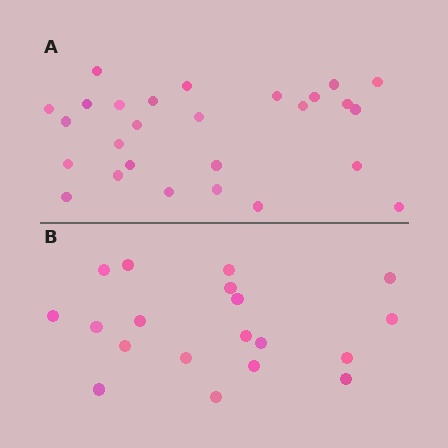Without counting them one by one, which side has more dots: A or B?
Region A (the top region) has more dots.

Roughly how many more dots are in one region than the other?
Region A has roughly 8 or so more dots than region B.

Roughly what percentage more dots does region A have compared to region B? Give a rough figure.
About 40% more.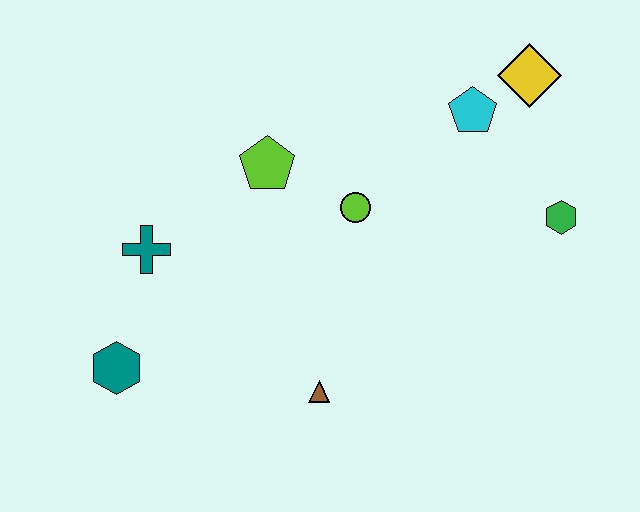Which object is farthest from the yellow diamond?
The teal hexagon is farthest from the yellow diamond.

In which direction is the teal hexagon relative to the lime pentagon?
The teal hexagon is below the lime pentagon.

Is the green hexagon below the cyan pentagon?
Yes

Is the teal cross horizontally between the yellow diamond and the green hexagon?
No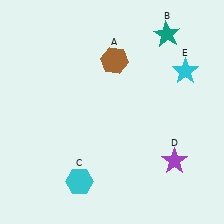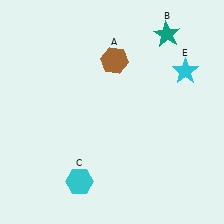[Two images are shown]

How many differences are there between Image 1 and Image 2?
There is 1 difference between the two images.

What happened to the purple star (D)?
The purple star (D) was removed in Image 2. It was in the bottom-right area of Image 1.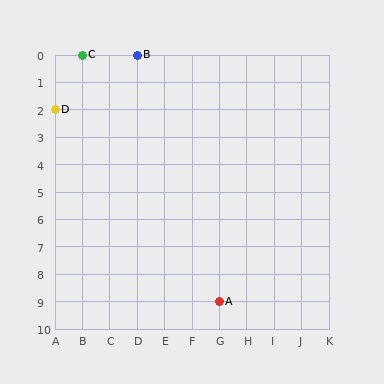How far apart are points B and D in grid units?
Points B and D are 3 columns and 2 rows apart (about 3.6 grid units diagonally).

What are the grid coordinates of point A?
Point A is at grid coordinates (G, 9).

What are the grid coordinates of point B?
Point B is at grid coordinates (D, 0).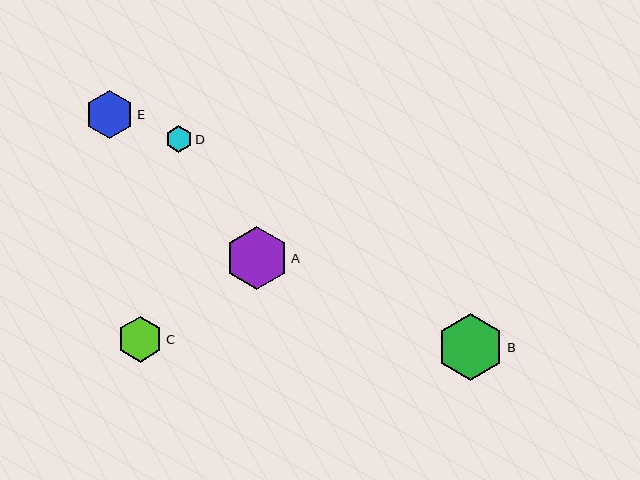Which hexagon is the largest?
Hexagon B is the largest with a size of approximately 67 pixels.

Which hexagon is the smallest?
Hexagon D is the smallest with a size of approximately 27 pixels.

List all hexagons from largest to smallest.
From largest to smallest: B, A, E, C, D.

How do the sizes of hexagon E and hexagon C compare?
Hexagon E and hexagon C are approximately the same size.